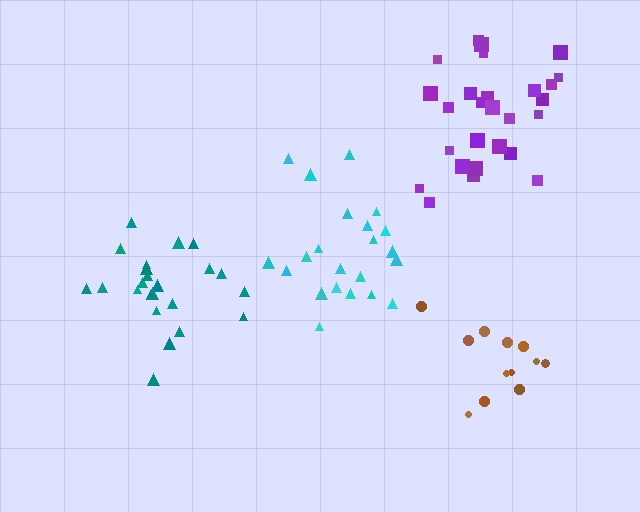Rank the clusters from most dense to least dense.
cyan, purple, teal, brown.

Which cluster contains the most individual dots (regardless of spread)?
Purple (28).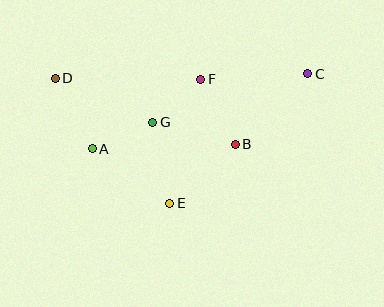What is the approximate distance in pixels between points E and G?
The distance between E and G is approximately 83 pixels.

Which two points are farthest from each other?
Points C and D are farthest from each other.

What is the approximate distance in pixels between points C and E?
The distance between C and E is approximately 189 pixels.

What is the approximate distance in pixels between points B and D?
The distance between B and D is approximately 192 pixels.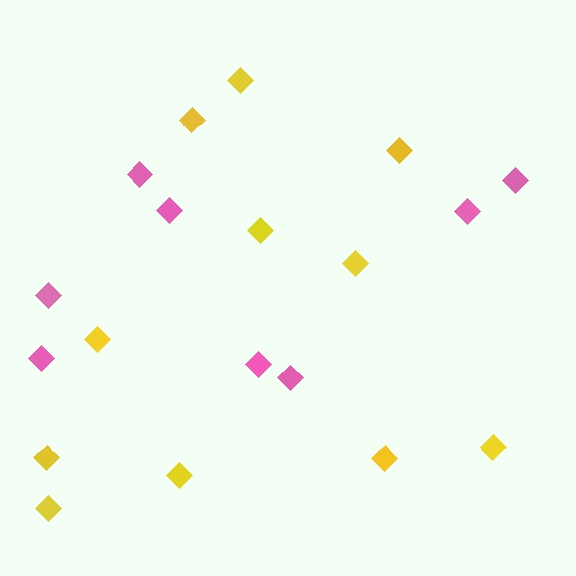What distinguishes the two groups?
There are 2 groups: one group of yellow diamonds (11) and one group of pink diamonds (8).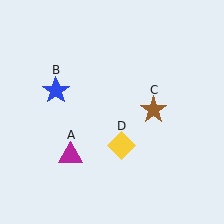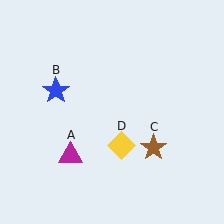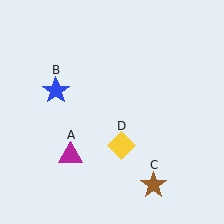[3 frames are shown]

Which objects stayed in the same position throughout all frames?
Magenta triangle (object A) and blue star (object B) and yellow diamond (object D) remained stationary.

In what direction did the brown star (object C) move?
The brown star (object C) moved down.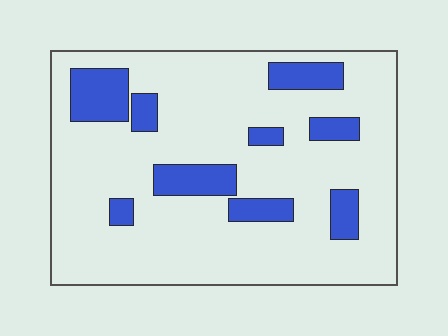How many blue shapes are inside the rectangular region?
9.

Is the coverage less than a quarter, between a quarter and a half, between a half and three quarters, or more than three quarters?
Less than a quarter.